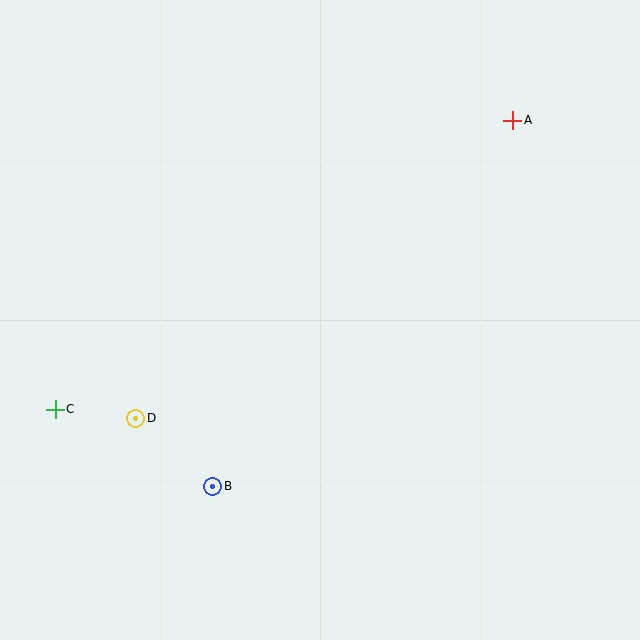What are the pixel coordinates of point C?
Point C is at (55, 409).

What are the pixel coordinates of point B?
Point B is at (213, 486).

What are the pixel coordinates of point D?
Point D is at (136, 418).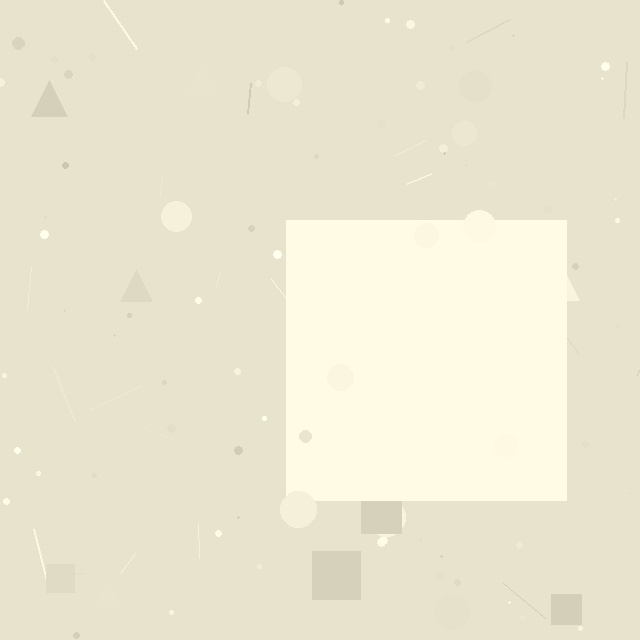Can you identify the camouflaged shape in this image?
The camouflaged shape is a square.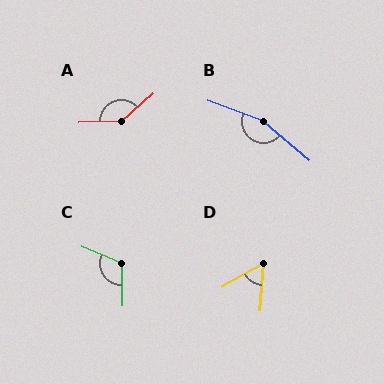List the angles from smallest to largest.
D (56°), C (113°), A (141°), B (160°).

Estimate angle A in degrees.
Approximately 141 degrees.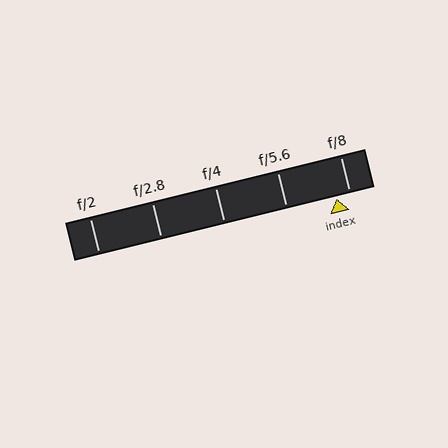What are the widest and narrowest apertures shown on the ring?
The widest aperture shown is f/2 and the narrowest is f/8.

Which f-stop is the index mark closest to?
The index mark is closest to f/8.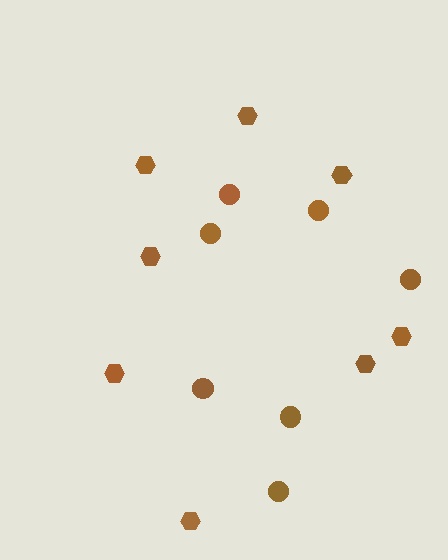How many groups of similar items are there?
There are 2 groups: one group of circles (7) and one group of hexagons (8).